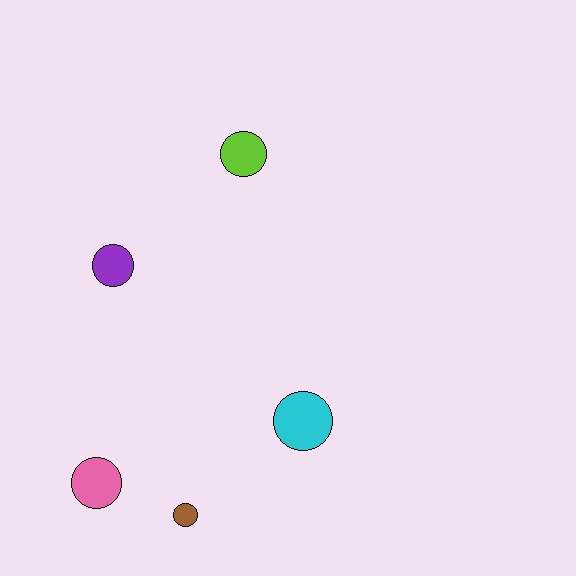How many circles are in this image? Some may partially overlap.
There are 5 circles.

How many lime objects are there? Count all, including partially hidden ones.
There is 1 lime object.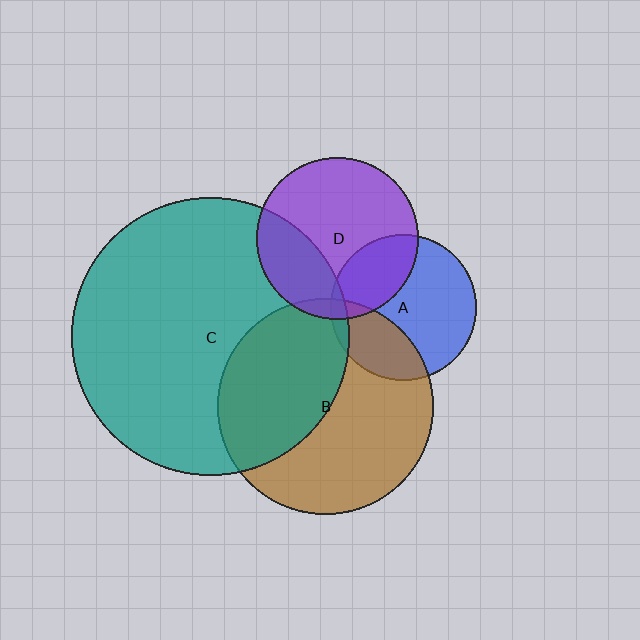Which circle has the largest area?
Circle C (teal).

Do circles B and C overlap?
Yes.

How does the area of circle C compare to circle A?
Approximately 3.7 times.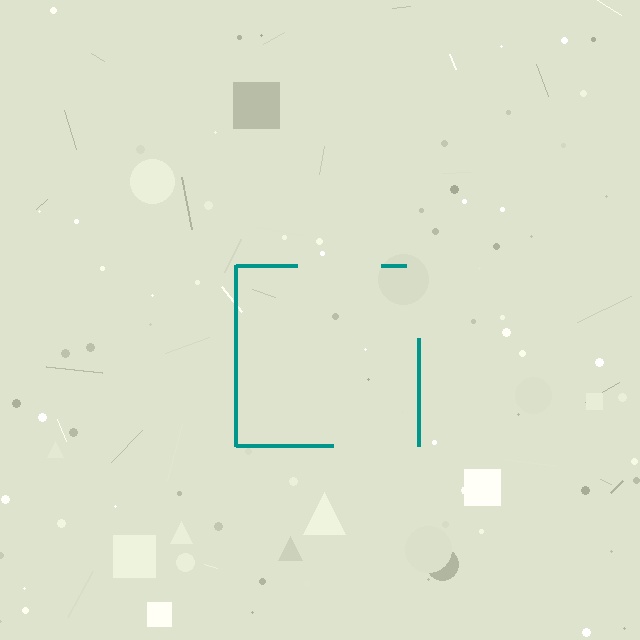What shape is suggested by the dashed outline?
The dashed outline suggests a square.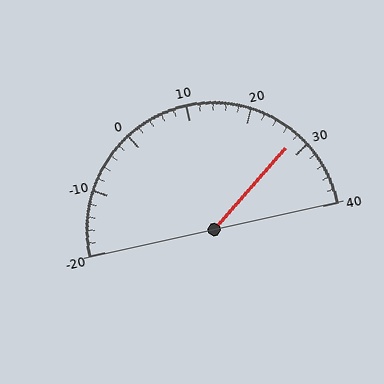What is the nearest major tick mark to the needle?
The nearest major tick mark is 30.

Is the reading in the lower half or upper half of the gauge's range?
The reading is in the upper half of the range (-20 to 40).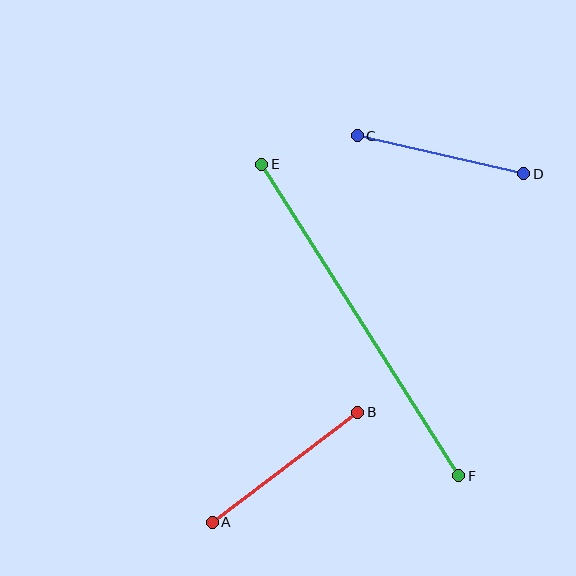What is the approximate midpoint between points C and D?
The midpoint is at approximately (440, 155) pixels.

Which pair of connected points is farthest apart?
Points E and F are farthest apart.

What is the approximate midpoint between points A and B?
The midpoint is at approximately (285, 467) pixels.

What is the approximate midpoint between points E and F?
The midpoint is at approximately (360, 320) pixels.